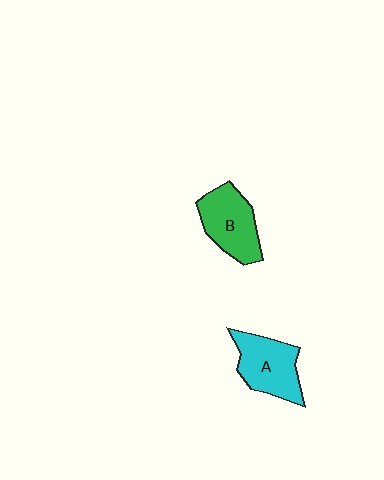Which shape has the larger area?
Shape A (cyan).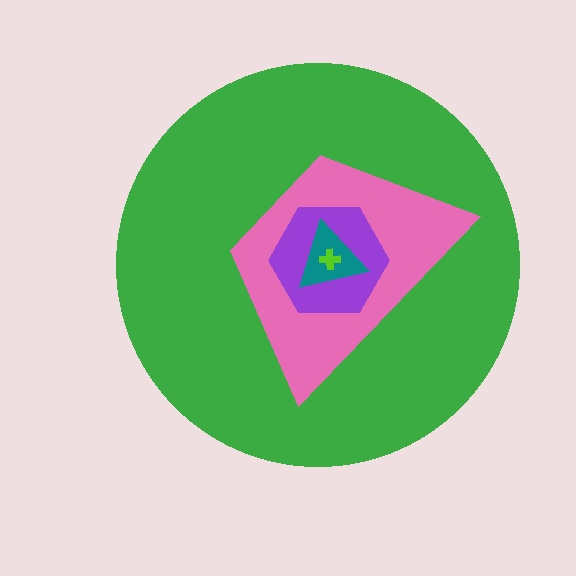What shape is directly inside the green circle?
The pink trapezoid.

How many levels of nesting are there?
5.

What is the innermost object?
The lime cross.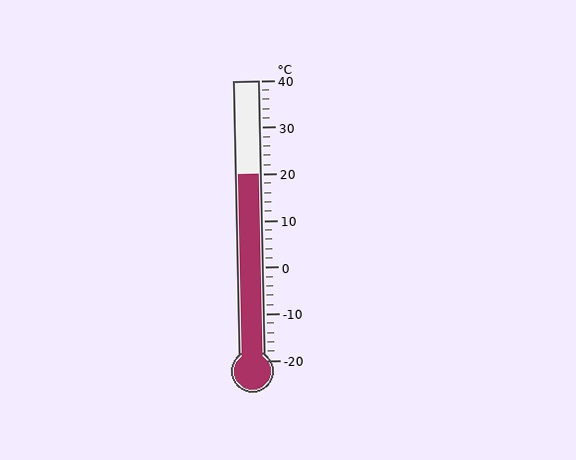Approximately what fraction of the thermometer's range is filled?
The thermometer is filled to approximately 65% of its range.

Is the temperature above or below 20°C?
The temperature is at 20°C.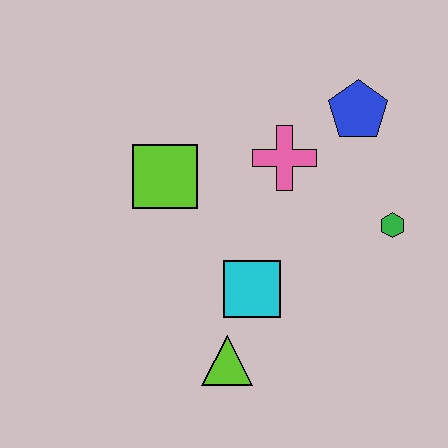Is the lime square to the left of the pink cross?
Yes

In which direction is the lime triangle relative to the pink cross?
The lime triangle is below the pink cross.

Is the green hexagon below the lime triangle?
No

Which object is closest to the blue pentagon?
The pink cross is closest to the blue pentagon.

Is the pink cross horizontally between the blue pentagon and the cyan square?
Yes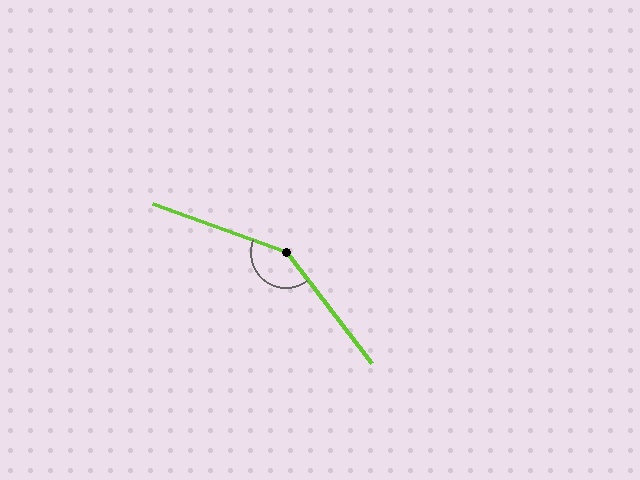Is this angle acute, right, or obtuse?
It is obtuse.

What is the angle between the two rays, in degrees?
Approximately 148 degrees.